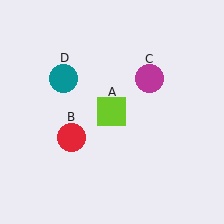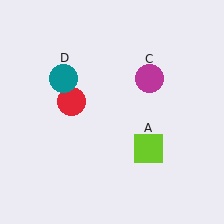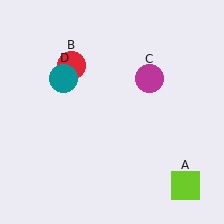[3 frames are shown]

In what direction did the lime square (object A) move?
The lime square (object A) moved down and to the right.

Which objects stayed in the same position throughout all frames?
Magenta circle (object C) and teal circle (object D) remained stationary.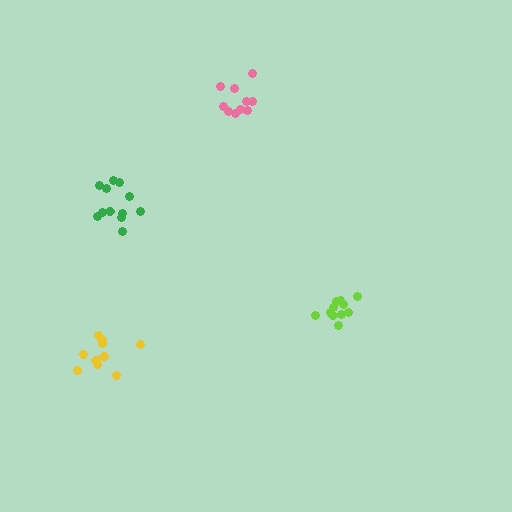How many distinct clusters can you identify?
There are 4 distinct clusters.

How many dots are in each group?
Group 1: 10 dots, Group 2: 10 dots, Group 3: 12 dots, Group 4: 12 dots (44 total).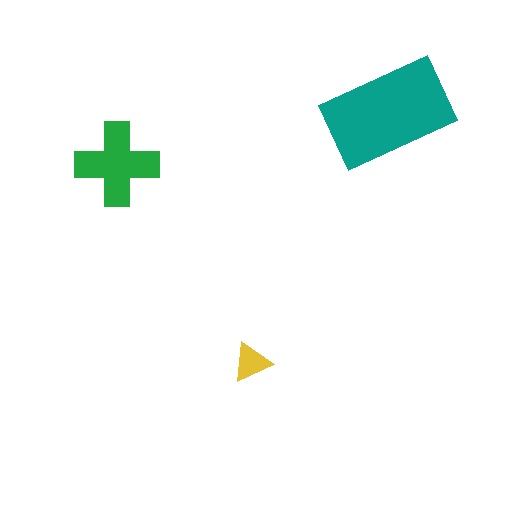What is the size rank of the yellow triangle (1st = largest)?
3rd.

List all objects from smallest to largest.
The yellow triangle, the green cross, the teal rectangle.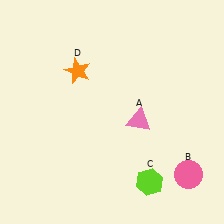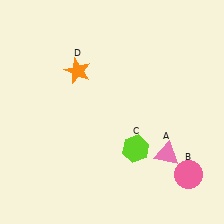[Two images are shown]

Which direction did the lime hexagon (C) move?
The lime hexagon (C) moved up.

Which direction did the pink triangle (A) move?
The pink triangle (A) moved down.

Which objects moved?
The objects that moved are: the pink triangle (A), the lime hexagon (C).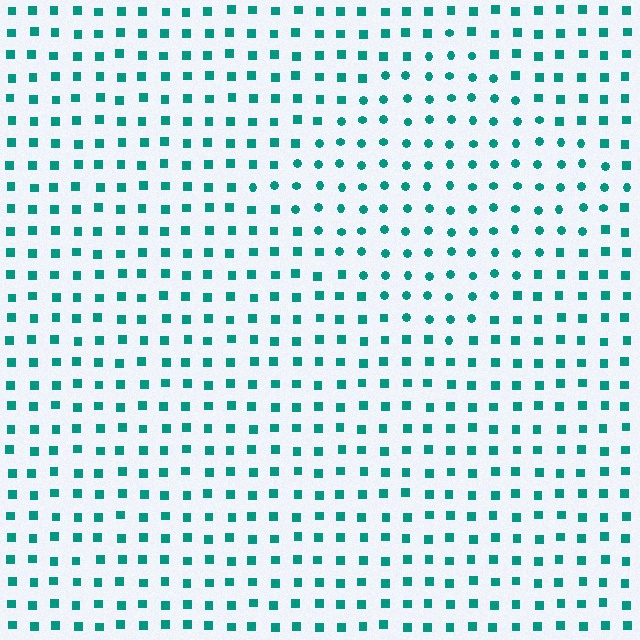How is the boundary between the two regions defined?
The boundary is defined by a change in element shape: circles inside vs. squares outside. All elements share the same color and spacing.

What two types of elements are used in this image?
The image uses circles inside the diamond region and squares outside it.